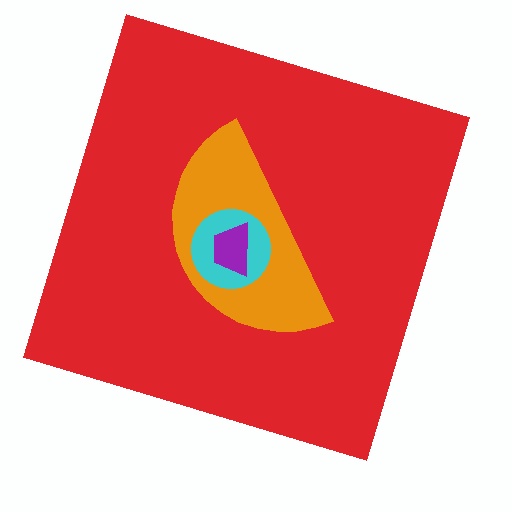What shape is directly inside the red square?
The orange semicircle.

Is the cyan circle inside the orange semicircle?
Yes.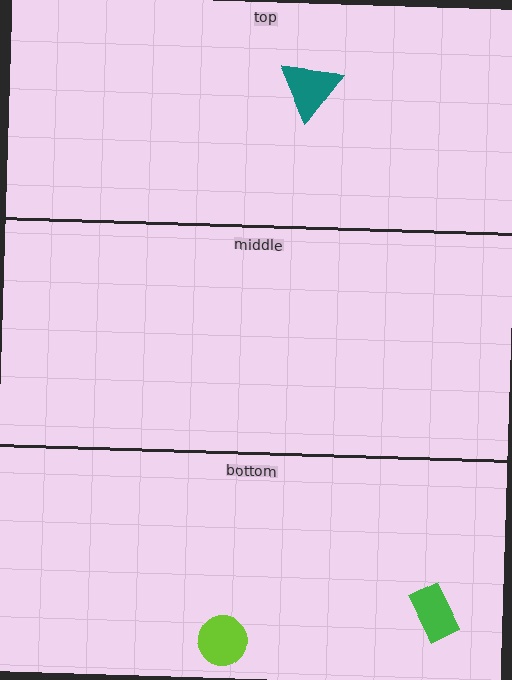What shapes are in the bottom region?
The lime circle, the green rectangle.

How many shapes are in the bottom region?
2.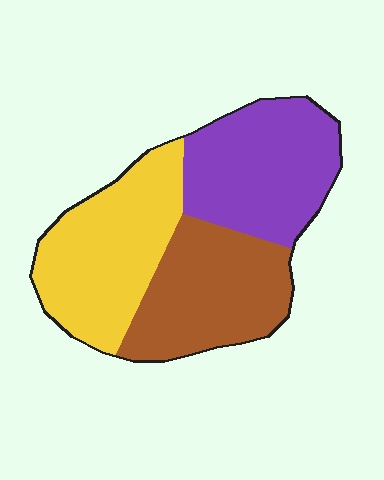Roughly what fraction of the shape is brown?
Brown takes up between a quarter and a half of the shape.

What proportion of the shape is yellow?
Yellow covers about 35% of the shape.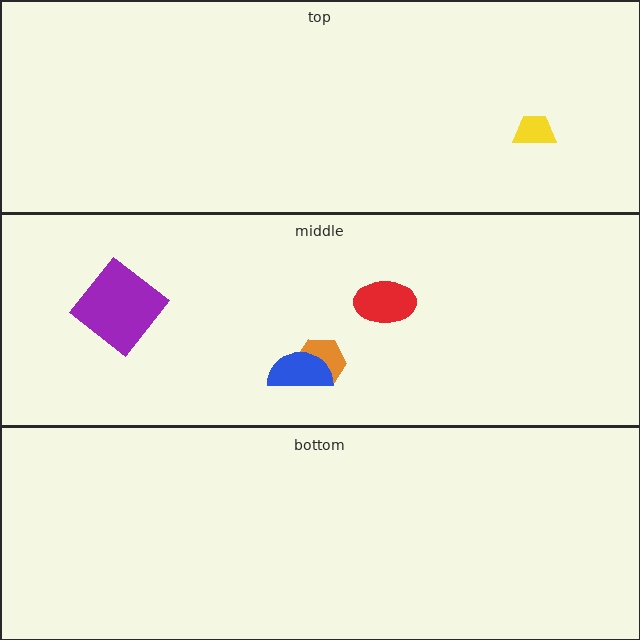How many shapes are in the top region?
1.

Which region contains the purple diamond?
The middle region.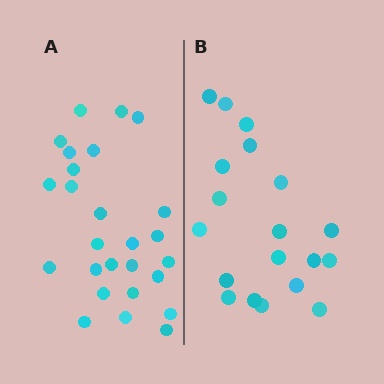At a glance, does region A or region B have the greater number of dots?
Region A (the left region) has more dots.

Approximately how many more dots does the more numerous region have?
Region A has roughly 8 or so more dots than region B.